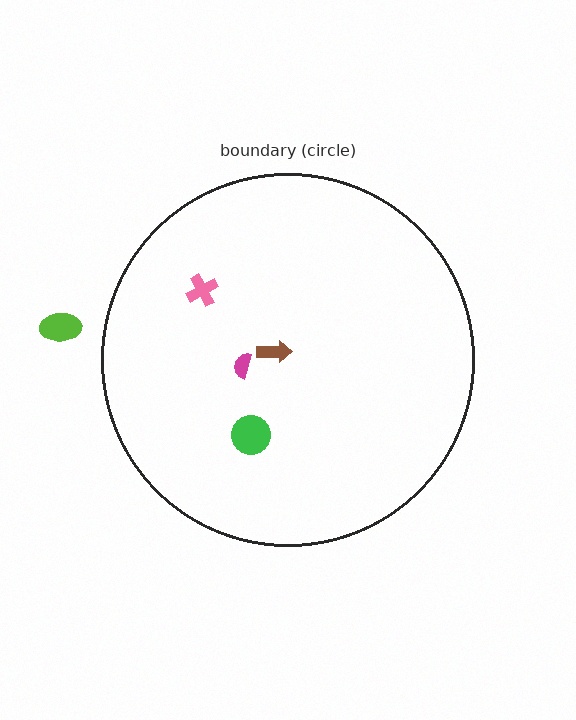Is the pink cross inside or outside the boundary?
Inside.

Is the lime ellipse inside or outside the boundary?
Outside.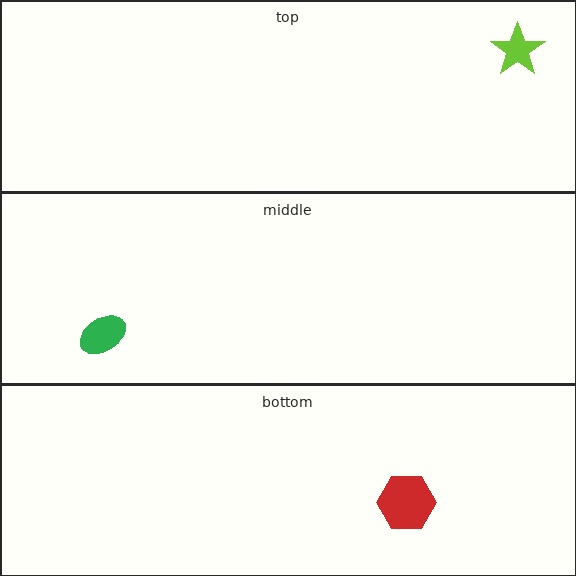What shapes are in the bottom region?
The red hexagon.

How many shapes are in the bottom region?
1.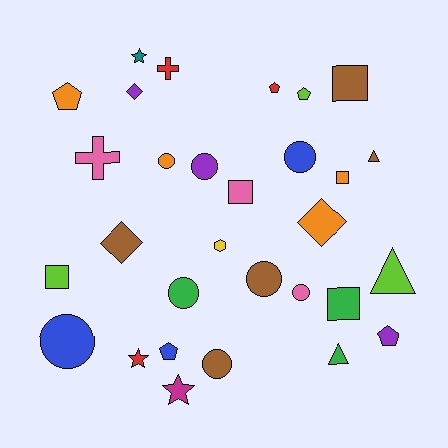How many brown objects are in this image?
There are 5 brown objects.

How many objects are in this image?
There are 30 objects.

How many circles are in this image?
There are 8 circles.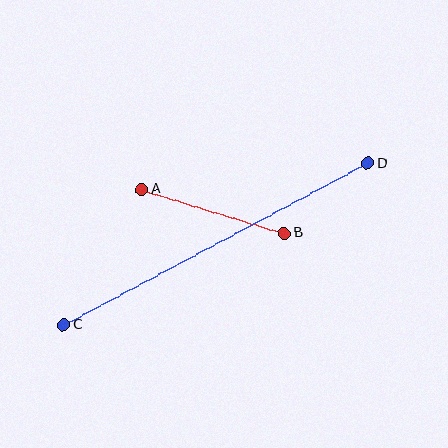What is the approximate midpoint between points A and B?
The midpoint is at approximately (213, 211) pixels.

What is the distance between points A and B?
The distance is approximately 149 pixels.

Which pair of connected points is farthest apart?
Points C and D are farthest apart.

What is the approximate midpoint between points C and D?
The midpoint is at approximately (216, 244) pixels.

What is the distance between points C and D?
The distance is approximately 344 pixels.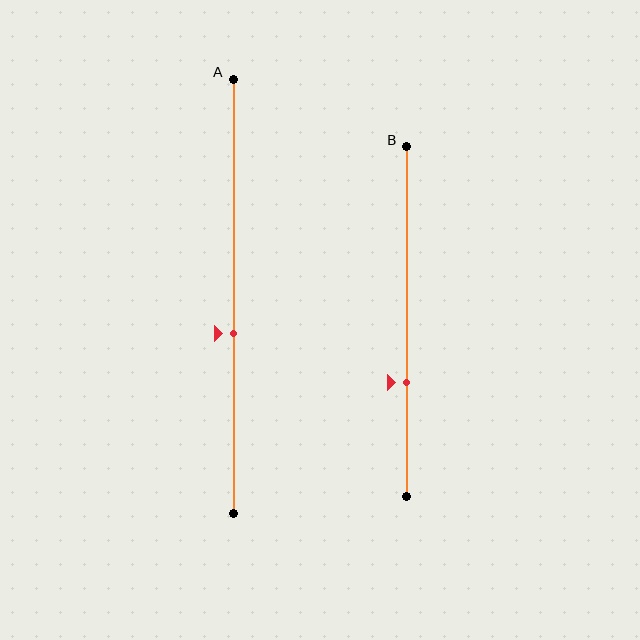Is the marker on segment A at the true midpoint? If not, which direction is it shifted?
No, the marker on segment A is shifted downward by about 9% of the segment length.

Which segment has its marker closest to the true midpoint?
Segment A has its marker closest to the true midpoint.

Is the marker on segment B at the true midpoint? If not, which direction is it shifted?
No, the marker on segment B is shifted downward by about 17% of the segment length.